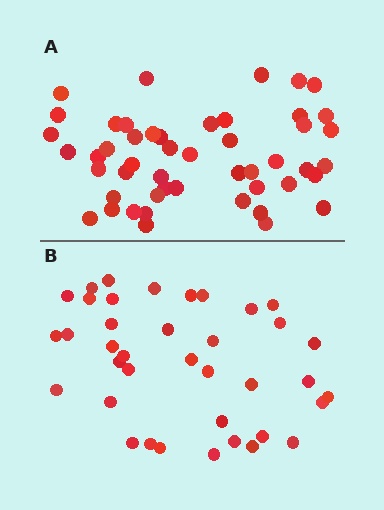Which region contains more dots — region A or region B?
Region A (the top region) has more dots.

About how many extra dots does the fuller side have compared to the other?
Region A has roughly 12 or so more dots than region B.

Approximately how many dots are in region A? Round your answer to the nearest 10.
About 50 dots. (The exact count is 49, which rounds to 50.)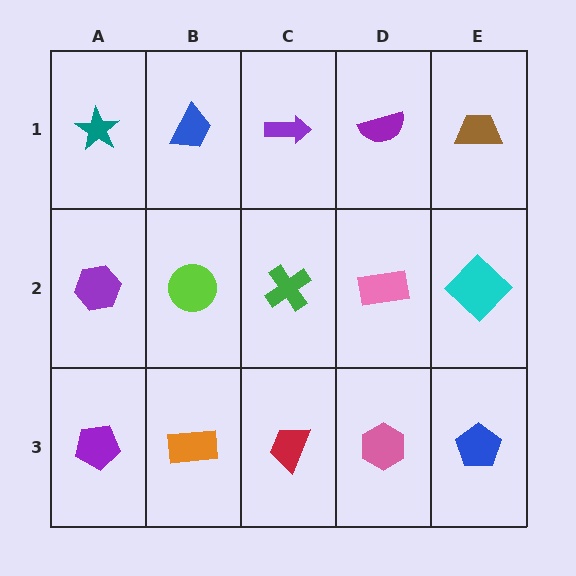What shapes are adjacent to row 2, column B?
A blue trapezoid (row 1, column B), an orange rectangle (row 3, column B), a purple hexagon (row 2, column A), a green cross (row 2, column C).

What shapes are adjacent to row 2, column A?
A teal star (row 1, column A), a purple pentagon (row 3, column A), a lime circle (row 2, column B).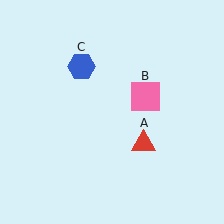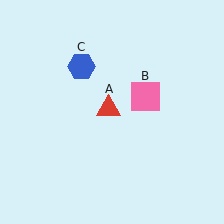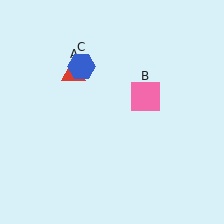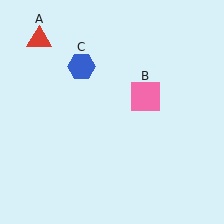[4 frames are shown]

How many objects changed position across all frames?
1 object changed position: red triangle (object A).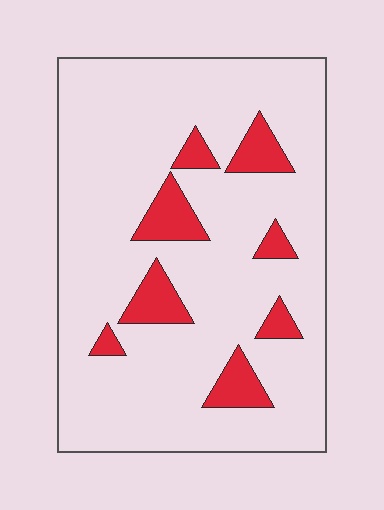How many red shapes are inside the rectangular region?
8.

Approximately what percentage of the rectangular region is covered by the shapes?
Approximately 15%.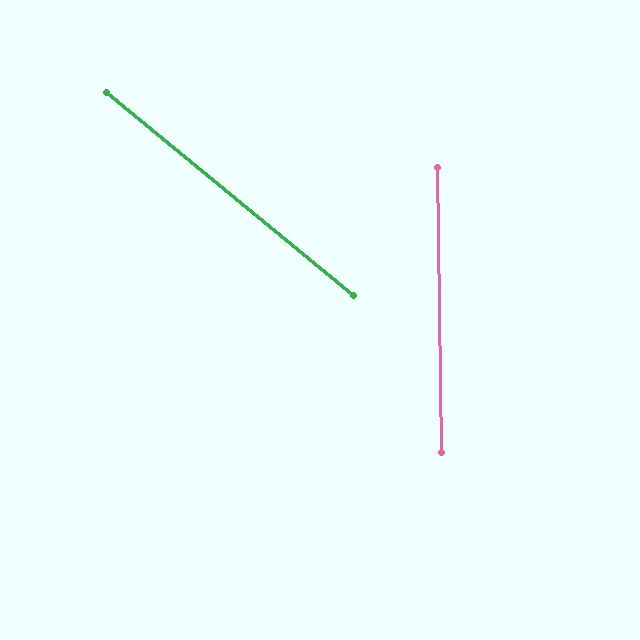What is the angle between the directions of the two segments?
Approximately 50 degrees.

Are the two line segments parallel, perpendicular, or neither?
Neither parallel nor perpendicular — they differ by about 50°.